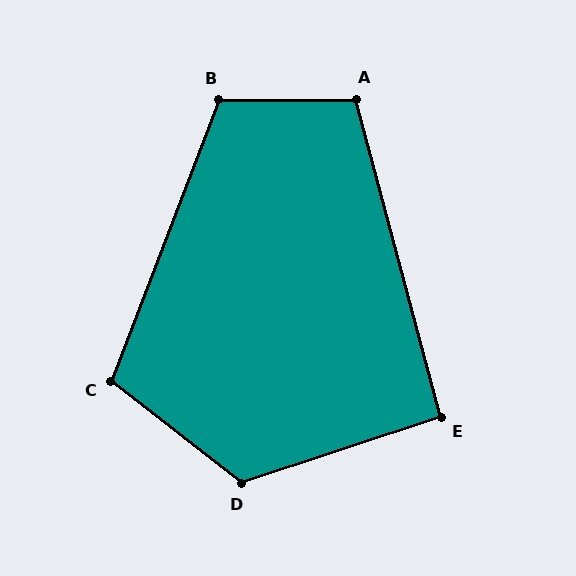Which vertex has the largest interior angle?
D, at approximately 124 degrees.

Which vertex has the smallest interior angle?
E, at approximately 93 degrees.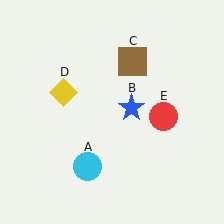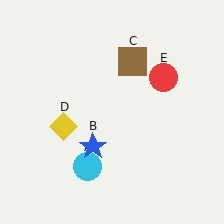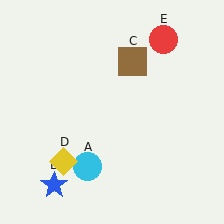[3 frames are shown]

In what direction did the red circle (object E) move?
The red circle (object E) moved up.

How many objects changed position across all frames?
3 objects changed position: blue star (object B), yellow diamond (object D), red circle (object E).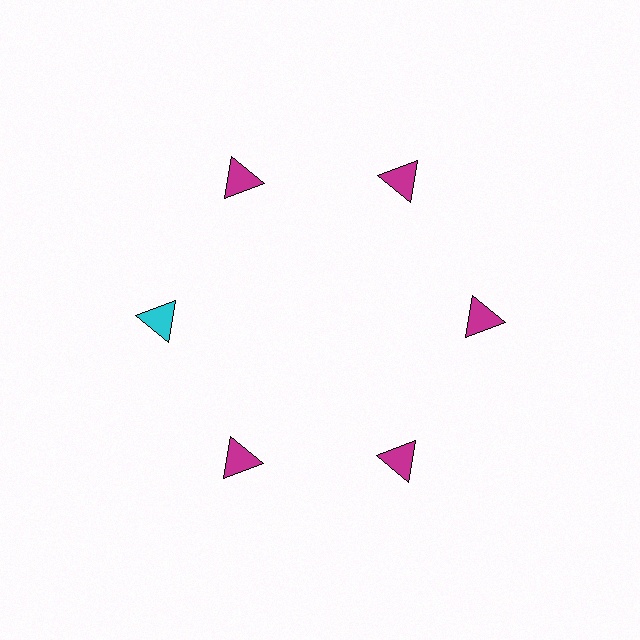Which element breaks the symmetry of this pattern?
The cyan triangle at roughly the 9 o'clock position breaks the symmetry. All other shapes are magenta triangles.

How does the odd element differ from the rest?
It has a different color: cyan instead of magenta.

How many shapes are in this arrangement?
There are 6 shapes arranged in a ring pattern.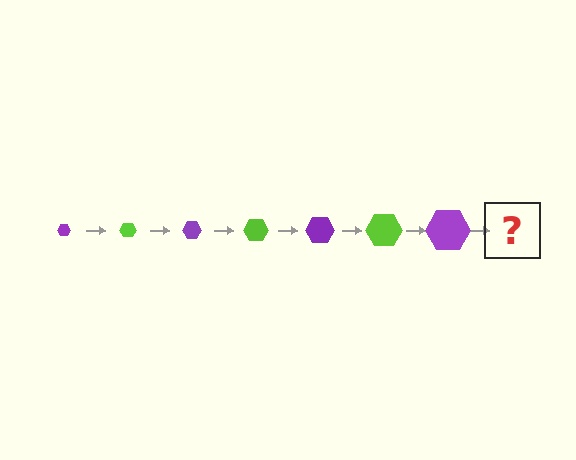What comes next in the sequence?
The next element should be a lime hexagon, larger than the previous one.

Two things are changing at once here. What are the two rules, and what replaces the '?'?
The two rules are that the hexagon grows larger each step and the color cycles through purple and lime. The '?' should be a lime hexagon, larger than the previous one.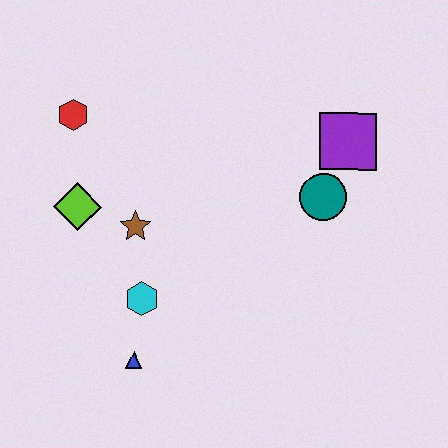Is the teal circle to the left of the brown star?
No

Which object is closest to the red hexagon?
The lime diamond is closest to the red hexagon.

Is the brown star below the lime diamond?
Yes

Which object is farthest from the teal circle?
The red hexagon is farthest from the teal circle.